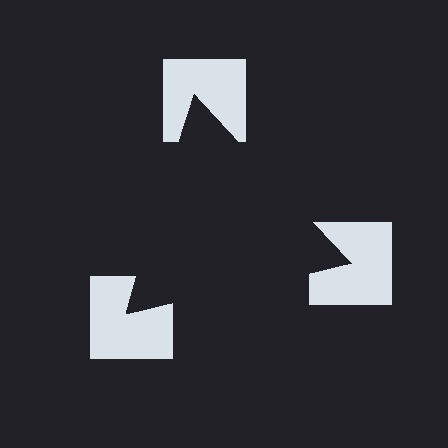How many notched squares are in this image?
There are 3 — one at each vertex of the illusory triangle.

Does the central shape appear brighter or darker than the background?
It typically appears slightly darker than the background, even though no actual brightness change is drawn.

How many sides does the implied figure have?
3 sides.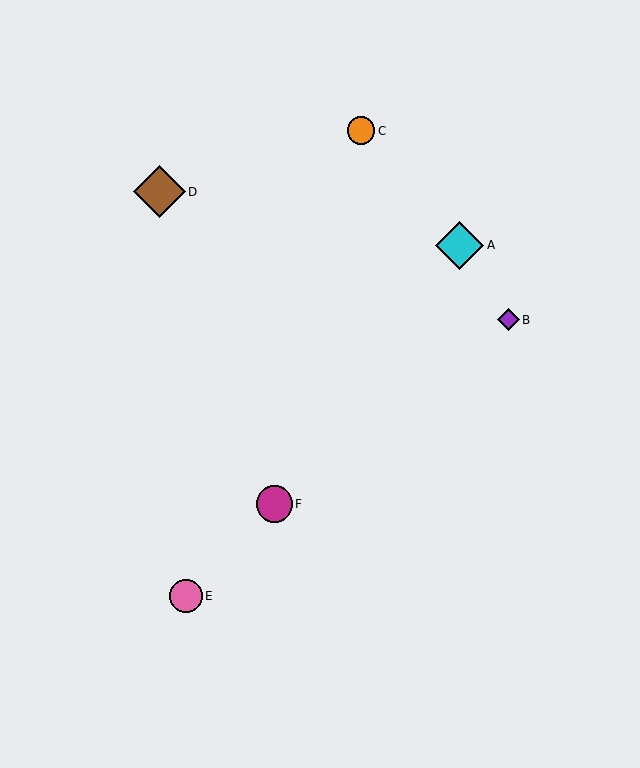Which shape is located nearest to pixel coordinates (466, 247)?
The cyan diamond (labeled A) at (460, 245) is nearest to that location.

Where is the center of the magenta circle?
The center of the magenta circle is at (274, 504).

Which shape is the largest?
The brown diamond (labeled D) is the largest.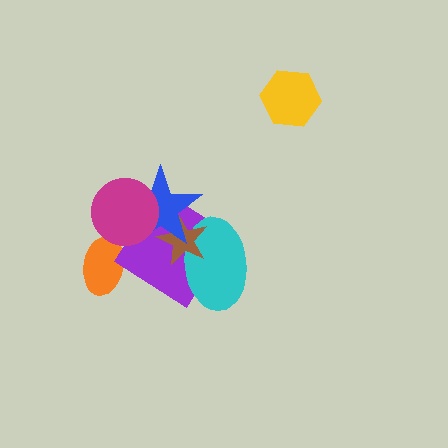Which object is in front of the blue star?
The magenta circle is in front of the blue star.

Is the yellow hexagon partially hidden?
No, no other shape covers it.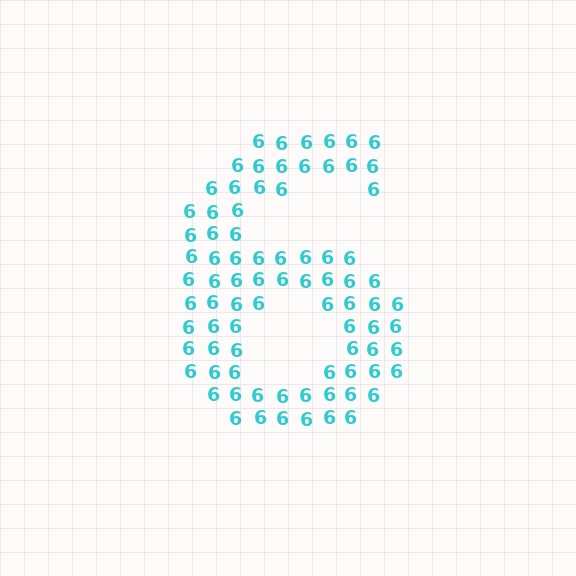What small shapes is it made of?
It is made of small digit 6's.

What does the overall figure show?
The overall figure shows the digit 6.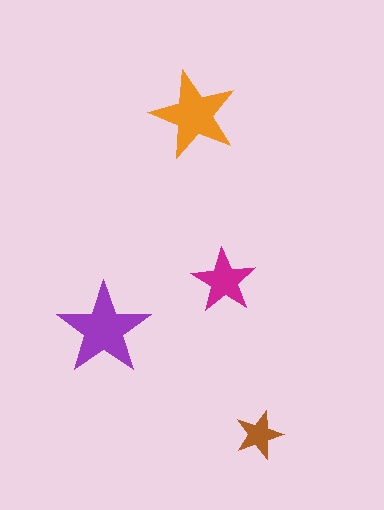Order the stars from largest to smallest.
the purple one, the orange one, the magenta one, the brown one.